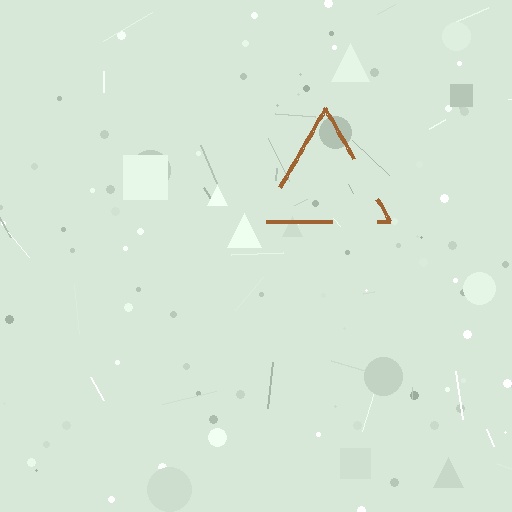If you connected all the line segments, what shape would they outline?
They would outline a triangle.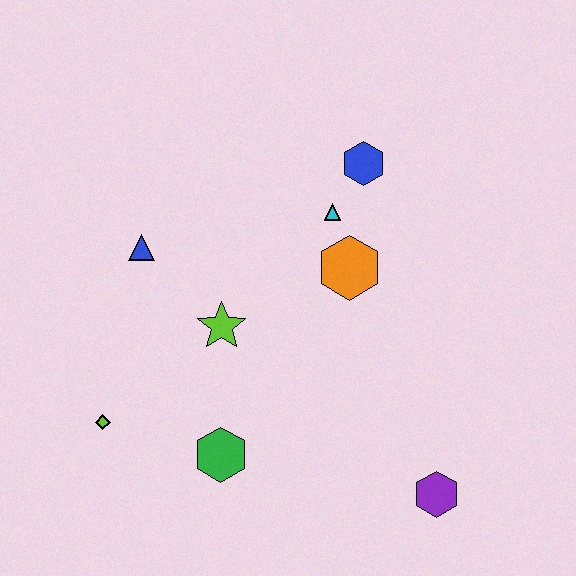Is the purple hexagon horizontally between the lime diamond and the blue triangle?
No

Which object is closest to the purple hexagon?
The green hexagon is closest to the purple hexagon.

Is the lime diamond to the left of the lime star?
Yes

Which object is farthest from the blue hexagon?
The lime diamond is farthest from the blue hexagon.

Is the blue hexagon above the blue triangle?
Yes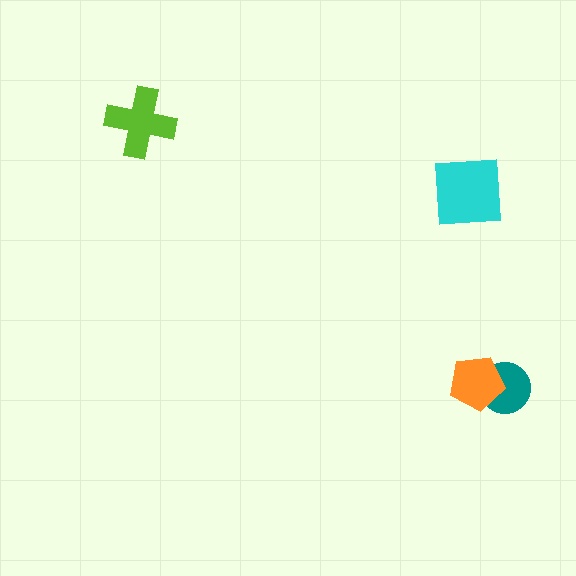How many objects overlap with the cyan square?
0 objects overlap with the cyan square.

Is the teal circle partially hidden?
Yes, it is partially covered by another shape.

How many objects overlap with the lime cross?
0 objects overlap with the lime cross.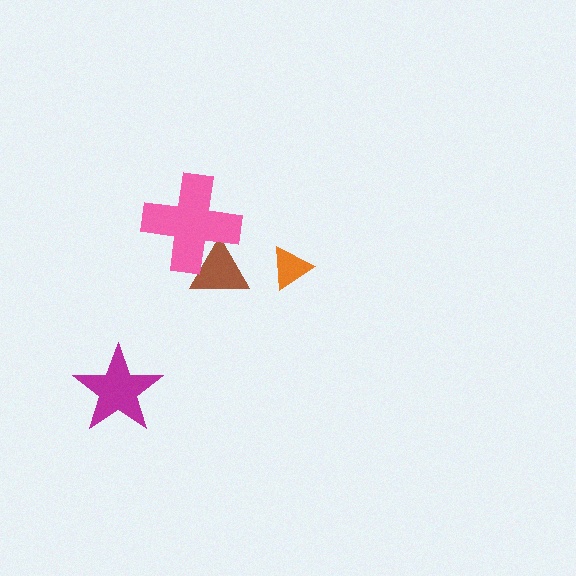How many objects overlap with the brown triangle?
1 object overlaps with the brown triangle.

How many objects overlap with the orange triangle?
0 objects overlap with the orange triangle.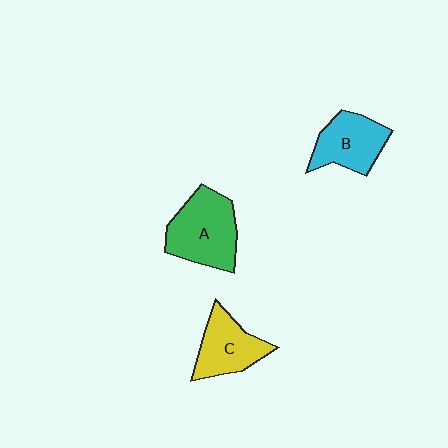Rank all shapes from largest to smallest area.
From largest to smallest: A (green), B (cyan), C (yellow).